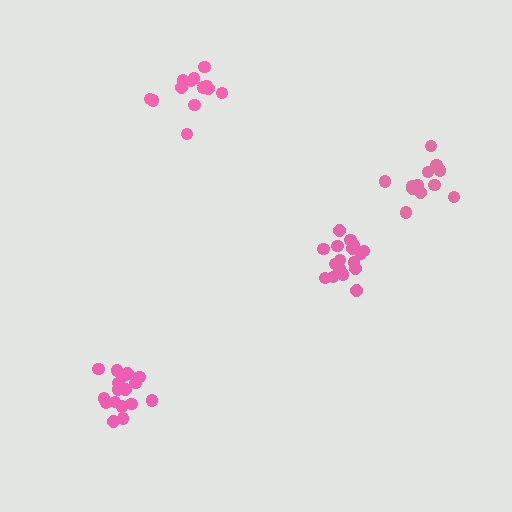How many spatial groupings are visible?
There are 4 spatial groupings.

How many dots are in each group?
Group 1: 17 dots, Group 2: 18 dots, Group 3: 13 dots, Group 4: 13 dots (61 total).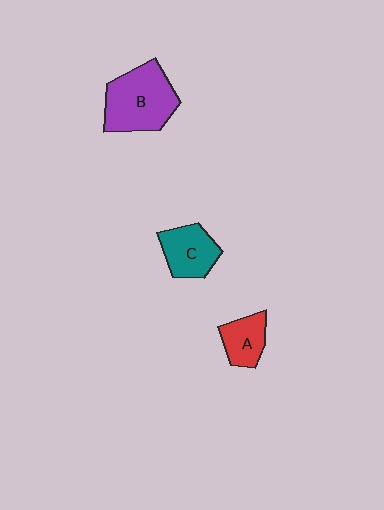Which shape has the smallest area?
Shape A (red).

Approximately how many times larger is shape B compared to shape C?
Approximately 1.6 times.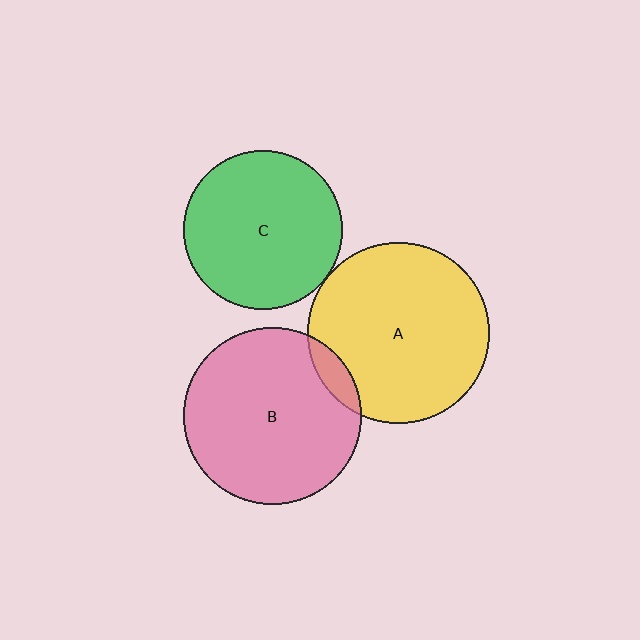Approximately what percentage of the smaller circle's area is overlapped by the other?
Approximately 10%.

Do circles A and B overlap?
Yes.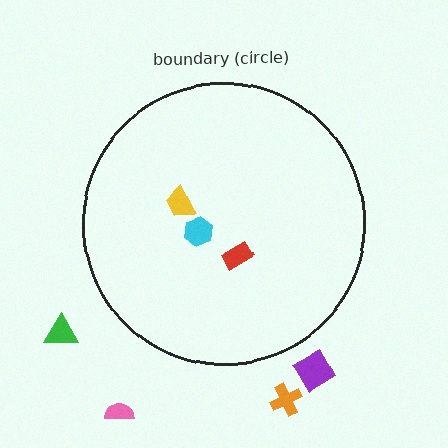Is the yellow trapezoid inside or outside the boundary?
Inside.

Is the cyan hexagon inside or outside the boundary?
Inside.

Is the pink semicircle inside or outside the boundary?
Outside.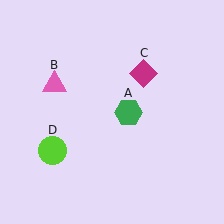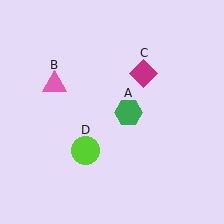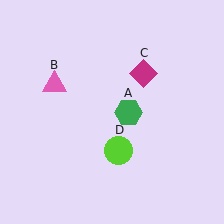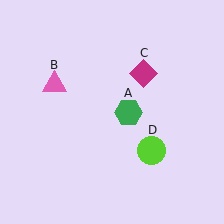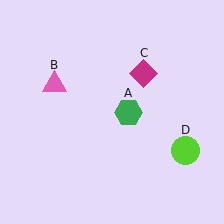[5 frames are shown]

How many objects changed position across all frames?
1 object changed position: lime circle (object D).